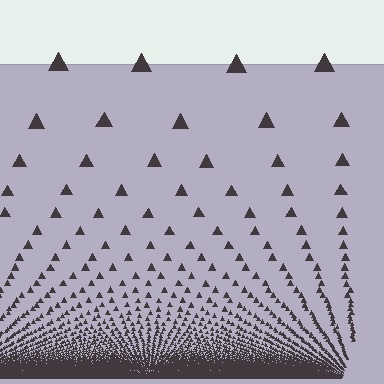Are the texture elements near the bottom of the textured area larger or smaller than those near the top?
Smaller. The gradient is inverted — elements near the bottom are smaller and denser.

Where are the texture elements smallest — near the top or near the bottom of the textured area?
Near the bottom.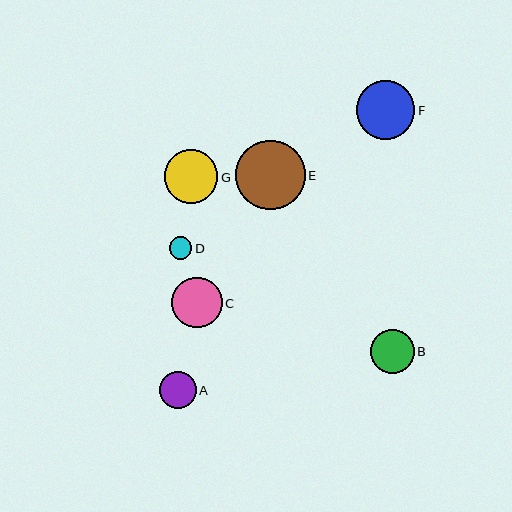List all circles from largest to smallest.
From largest to smallest: E, F, G, C, B, A, D.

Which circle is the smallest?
Circle D is the smallest with a size of approximately 23 pixels.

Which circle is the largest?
Circle E is the largest with a size of approximately 69 pixels.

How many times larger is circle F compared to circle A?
Circle F is approximately 1.6 times the size of circle A.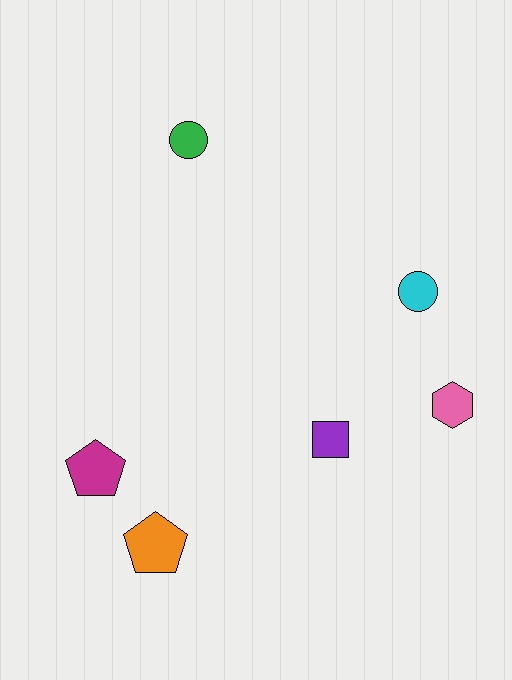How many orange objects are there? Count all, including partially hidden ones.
There is 1 orange object.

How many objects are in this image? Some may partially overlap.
There are 6 objects.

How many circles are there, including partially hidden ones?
There are 2 circles.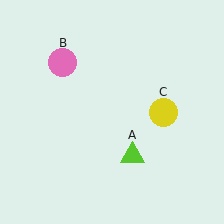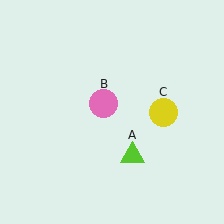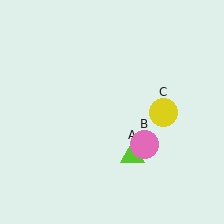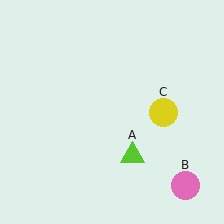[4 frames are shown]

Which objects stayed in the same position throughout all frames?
Lime triangle (object A) and yellow circle (object C) remained stationary.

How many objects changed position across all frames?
1 object changed position: pink circle (object B).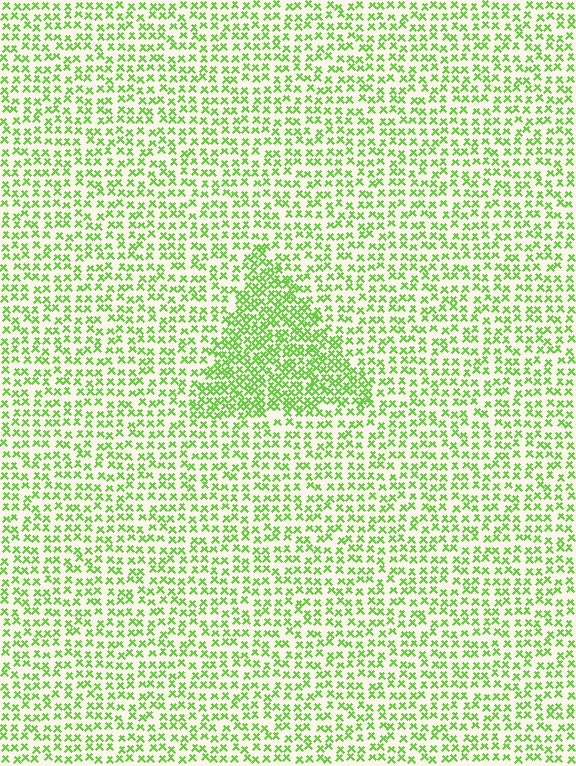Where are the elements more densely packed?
The elements are more densely packed inside the triangle boundary.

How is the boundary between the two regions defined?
The boundary is defined by a change in element density (approximately 1.9x ratio). All elements are the same color, size, and shape.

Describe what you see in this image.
The image contains small lime elements arranged at two different densities. A triangle-shaped region is visible where the elements are more densely packed than the surrounding area.